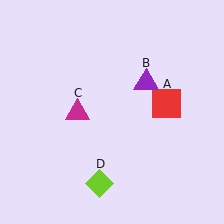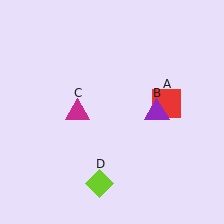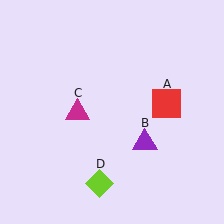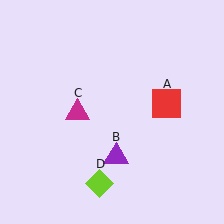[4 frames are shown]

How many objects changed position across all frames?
1 object changed position: purple triangle (object B).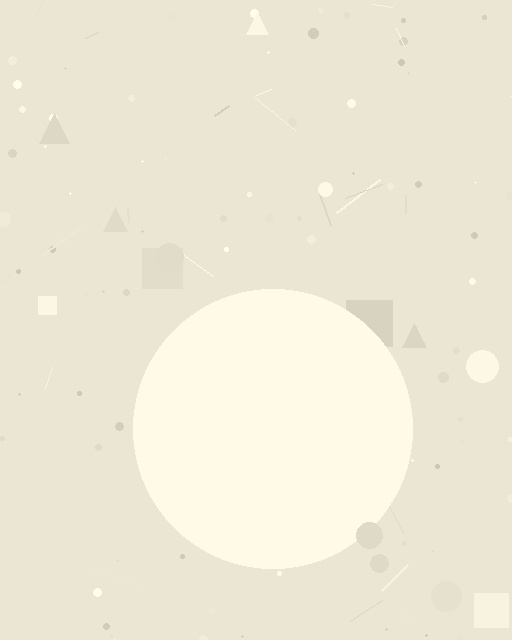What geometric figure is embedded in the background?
A circle is embedded in the background.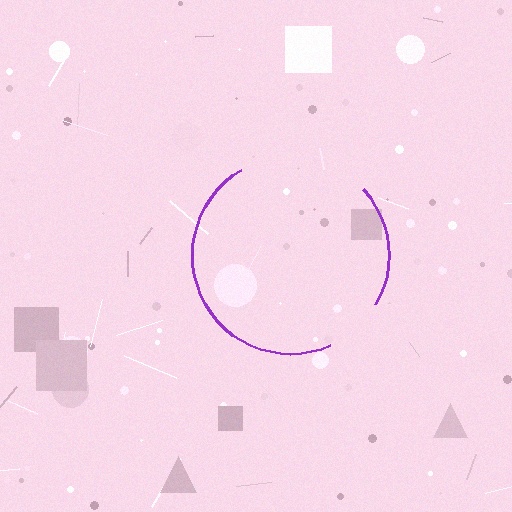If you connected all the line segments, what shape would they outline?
They would outline a circle.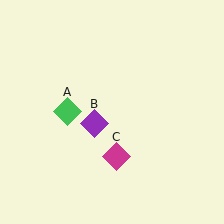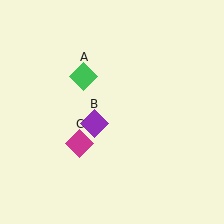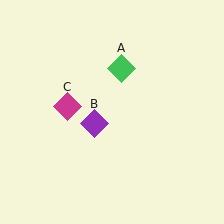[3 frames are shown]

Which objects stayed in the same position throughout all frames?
Purple diamond (object B) remained stationary.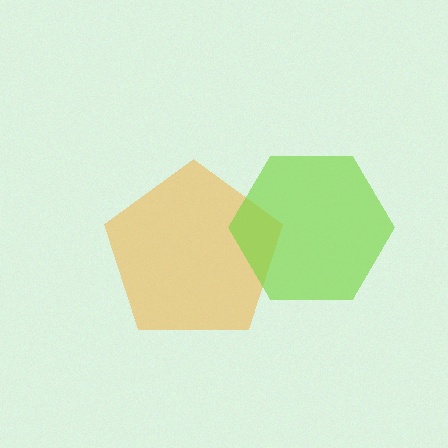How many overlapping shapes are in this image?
There are 2 overlapping shapes in the image.